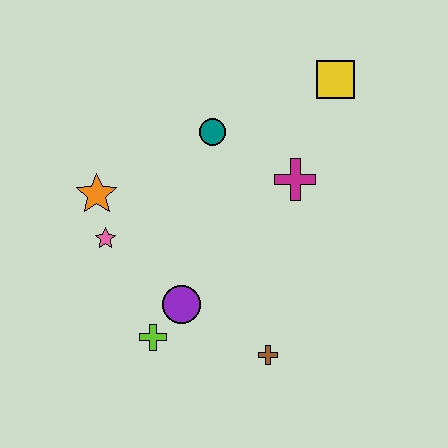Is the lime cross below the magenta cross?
Yes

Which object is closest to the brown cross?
The purple circle is closest to the brown cross.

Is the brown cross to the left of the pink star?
No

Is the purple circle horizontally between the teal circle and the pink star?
Yes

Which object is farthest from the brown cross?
The yellow square is farthest from the brown cross.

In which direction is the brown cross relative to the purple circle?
The brown cross is to the right of the purple circle.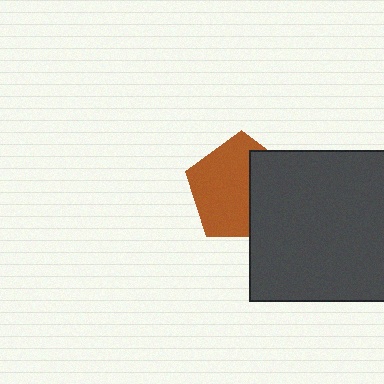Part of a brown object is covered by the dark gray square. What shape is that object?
It is a pentagon.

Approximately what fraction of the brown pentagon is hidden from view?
Roughly 38% of the brown pentagon is hidden behind the dark gray square.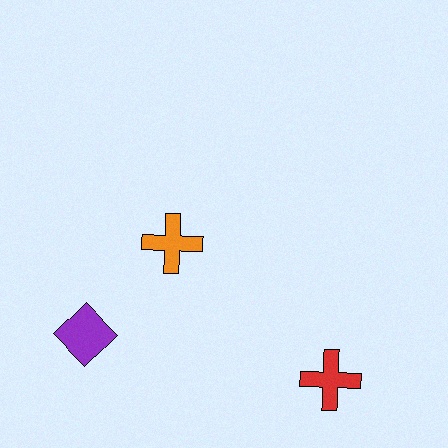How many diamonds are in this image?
There is 1 diamond.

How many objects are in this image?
There are 3 objects.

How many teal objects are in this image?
There are no teal objects.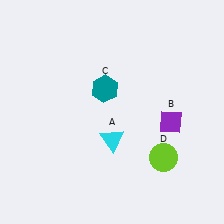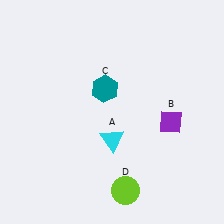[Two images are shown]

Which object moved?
The lime circle (D) moved left.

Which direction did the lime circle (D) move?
The lime circle (D) moved left.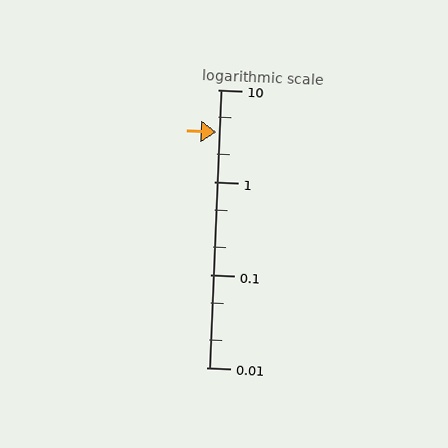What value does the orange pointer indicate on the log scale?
The pointer indicates approximately 3.5.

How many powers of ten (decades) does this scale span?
The scale spans 3 decades, from 0.01 to 10.